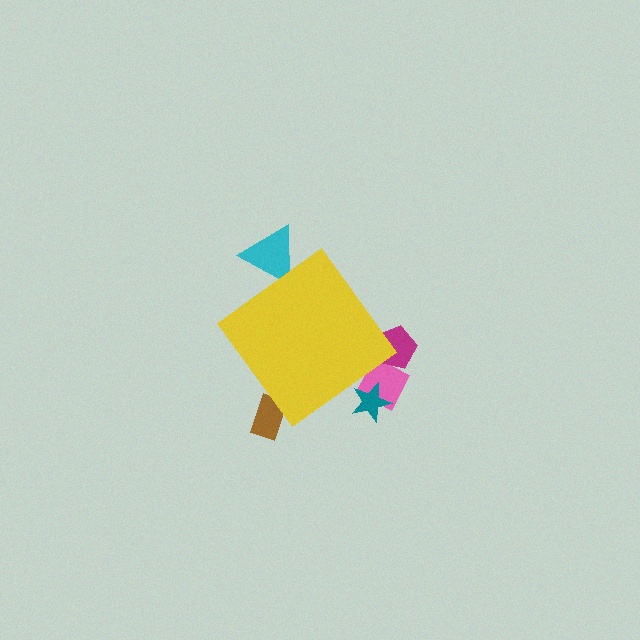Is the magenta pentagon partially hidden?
Yes, the magenta pentagon is partially hidden behind the yellow diamond.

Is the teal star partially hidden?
Yes, the teal star is partially hidden behind the yellow diamond.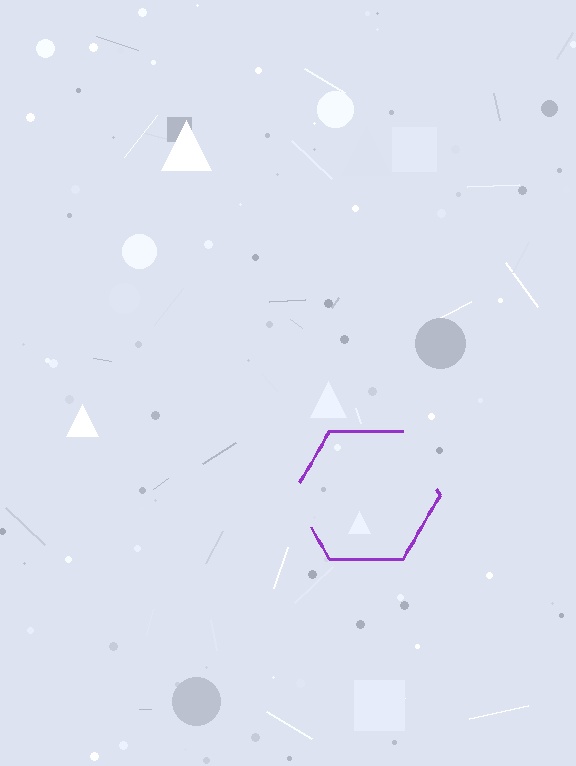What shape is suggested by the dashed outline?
The dashed outline suggests a hexagon.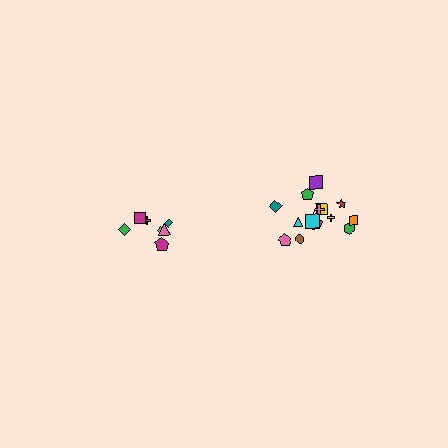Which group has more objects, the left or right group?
The right group.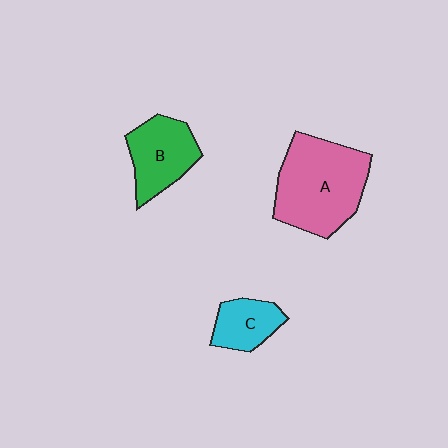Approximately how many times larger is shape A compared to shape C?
Approximately 2.5 times.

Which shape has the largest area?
Shape A (pink).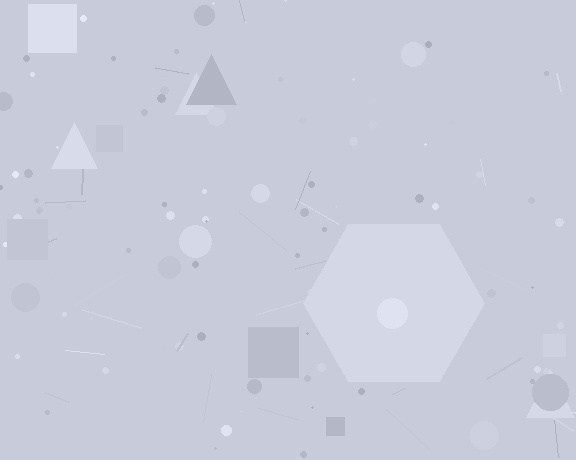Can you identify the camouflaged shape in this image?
The camouflaged shape is a hexagon.